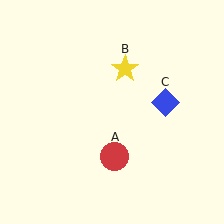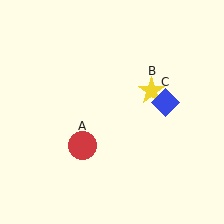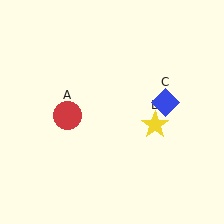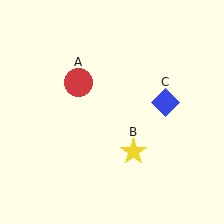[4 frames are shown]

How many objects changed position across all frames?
2 objects changed position: red circle (object A), yellow star (object B).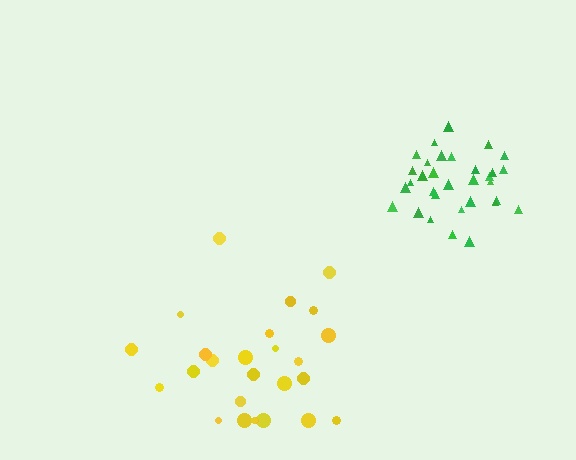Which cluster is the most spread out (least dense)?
Yellow.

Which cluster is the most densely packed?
Green.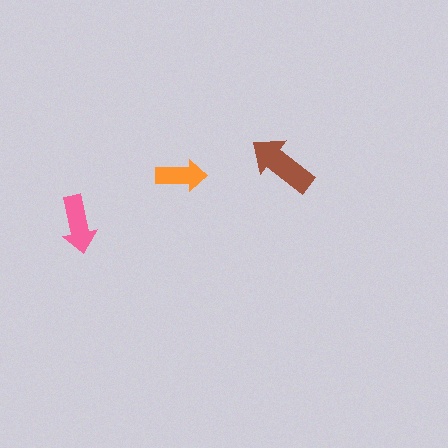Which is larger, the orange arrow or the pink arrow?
The pink one.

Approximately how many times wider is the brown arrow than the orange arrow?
About 1.5 times wider.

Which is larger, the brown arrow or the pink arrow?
The brown one.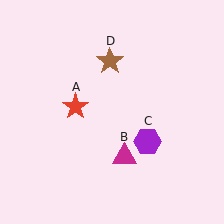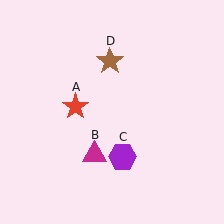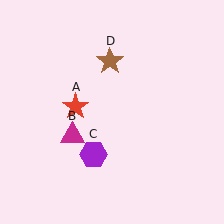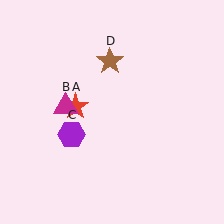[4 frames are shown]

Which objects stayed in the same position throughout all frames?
Red star (object A) and brown star (object D) remained stationary.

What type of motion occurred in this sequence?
The magenta triangle (object B), purple hexagon (object C) rotated clockwise around the center of the scene.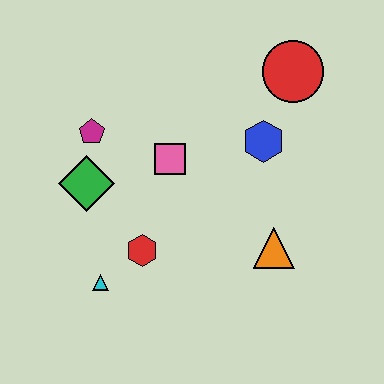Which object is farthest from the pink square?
The red circle is farthest from the pink square.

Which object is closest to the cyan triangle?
The red hexagon is closest to the cyan triangle.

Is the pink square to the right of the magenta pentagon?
Yes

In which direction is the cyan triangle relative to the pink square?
The cyan triangle is below the pink square.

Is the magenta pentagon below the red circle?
Yes